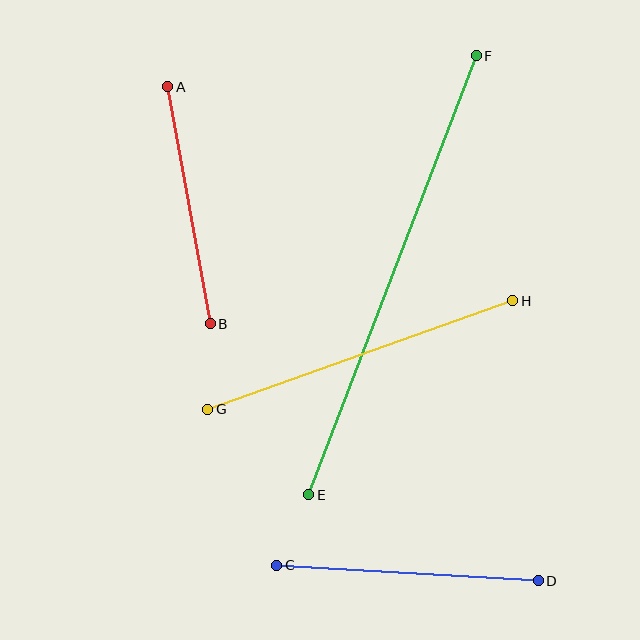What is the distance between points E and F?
The distance is approximately 470 pixels.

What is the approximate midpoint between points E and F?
The midpoint is at approximately (393, 275) pixels.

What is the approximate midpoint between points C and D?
The midpoint is at approximately (407, 573) pixels.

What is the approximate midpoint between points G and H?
The midpoint is at approximately (360, 355) pixels.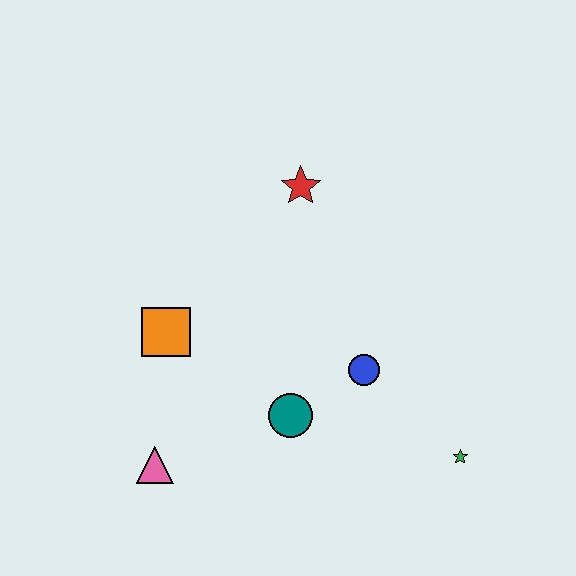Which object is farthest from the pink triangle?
The red star is farthest from the pink triangle.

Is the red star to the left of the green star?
Yes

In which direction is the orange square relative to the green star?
The orange square is to the left of the green star.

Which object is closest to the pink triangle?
The orange square is closest to the pink triangle.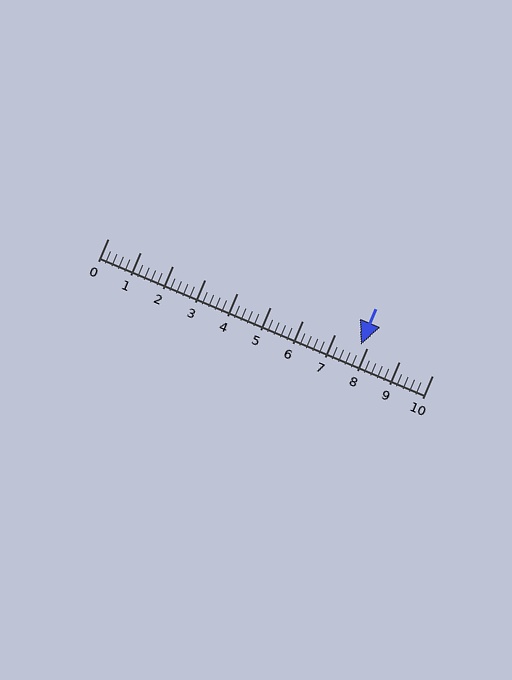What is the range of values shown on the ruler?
The ruler shows values from 0 to 10.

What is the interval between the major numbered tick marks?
The major tick marks are spaced 1 units apart.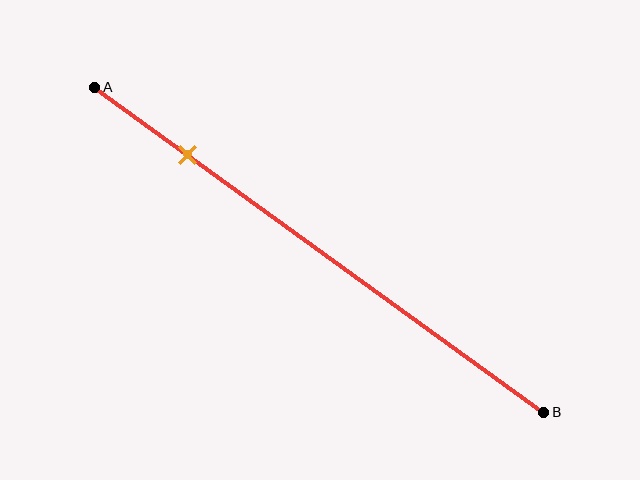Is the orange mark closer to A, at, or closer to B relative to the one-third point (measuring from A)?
The orange mark is closer to point A than the one-third point of segment AB.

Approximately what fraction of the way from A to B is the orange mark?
The orange mark is approximately 20% of the way from A to B.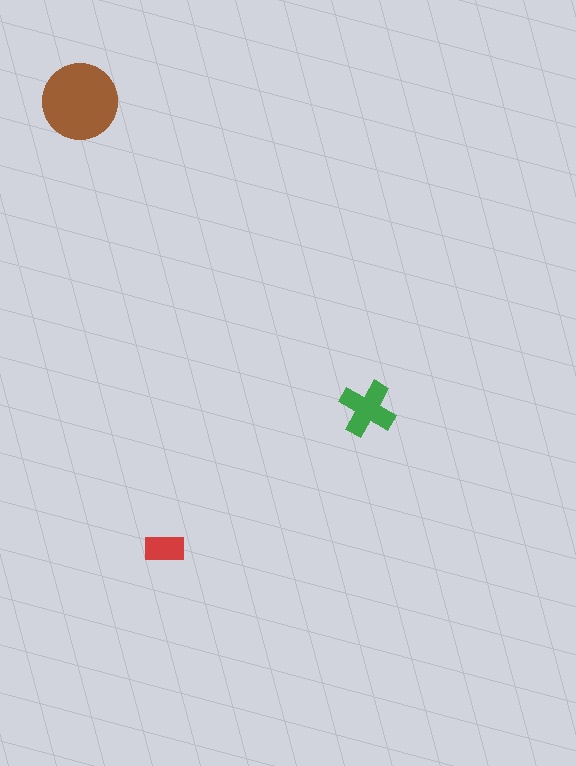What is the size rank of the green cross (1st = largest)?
2nd.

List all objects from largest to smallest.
The brown circle, the green cross, the red rectangle.